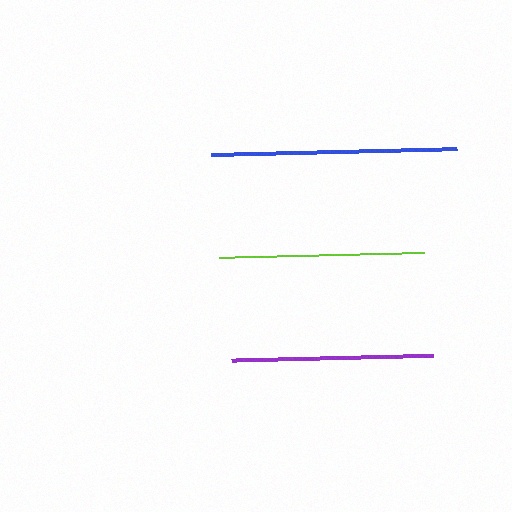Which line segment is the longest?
The blue line is the longest at approximately 246 pixels.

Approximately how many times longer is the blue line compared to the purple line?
The blue line is approximately 1.2 times the length of the purple line.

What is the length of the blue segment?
The blue segment is approximately 246 pixels long.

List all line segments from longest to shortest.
From longest to shortest: blue, lime, purple.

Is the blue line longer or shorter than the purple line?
The blue line is longer than the purple line.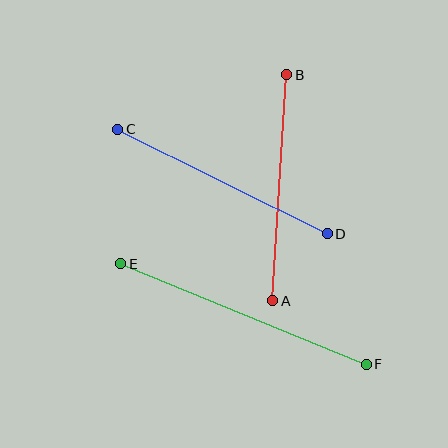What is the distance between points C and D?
The distance is approximately 234 pixels.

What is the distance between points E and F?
The distance is approximately 265 pixels.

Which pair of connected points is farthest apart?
Points E and F are farthest apart.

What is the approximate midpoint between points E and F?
The midpoint is at approximately (243, 314) pixels.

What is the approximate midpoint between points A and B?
The midpoint is at approximately (280, 188) pixels.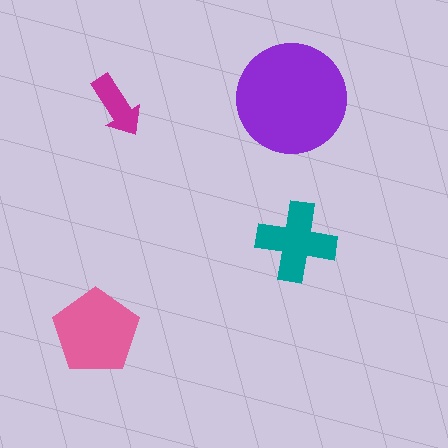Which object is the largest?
The purple circle.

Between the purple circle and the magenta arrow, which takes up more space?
The purple circle.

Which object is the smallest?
The magenta arrow.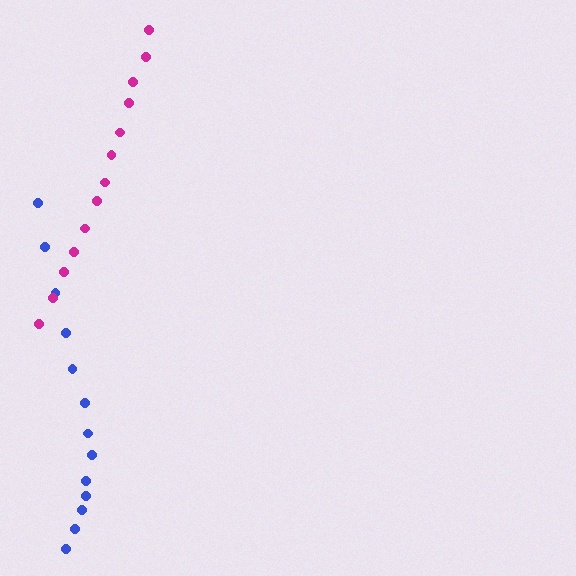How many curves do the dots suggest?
There are 2 distinct paths.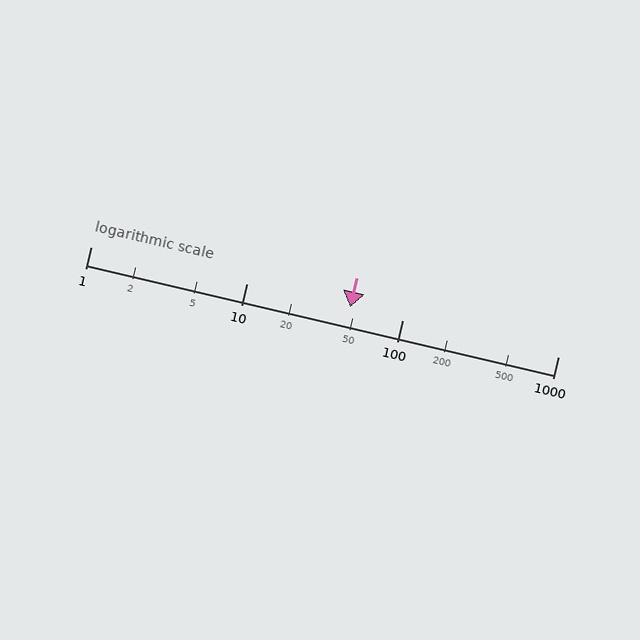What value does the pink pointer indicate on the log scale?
The pointer indicates approximately 46.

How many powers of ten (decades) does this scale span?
The scale spans 3 decades, from 1 to 1000.